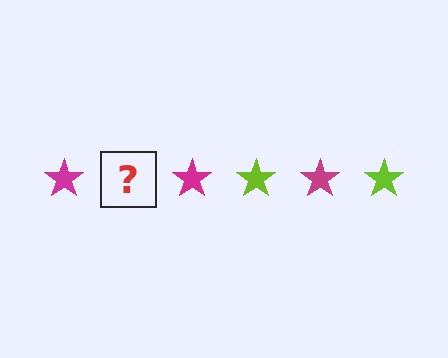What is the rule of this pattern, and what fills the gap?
The rule is that the pattern cycles through magenta, lime stars. The gap should be filled with a lime star.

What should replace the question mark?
The question mark should be replaced with a lime star.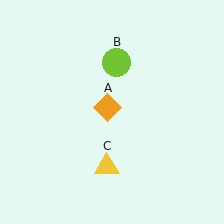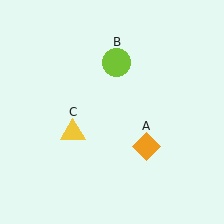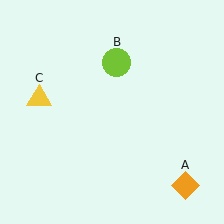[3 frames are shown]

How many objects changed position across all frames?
2 objects changed position: orange diamond (object A), yellow triangle (object C).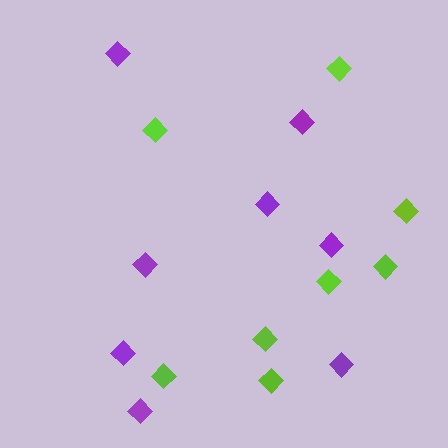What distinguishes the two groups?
There are 2 groups: one group of purple diamonds (8) and one group of lime diamonds (8).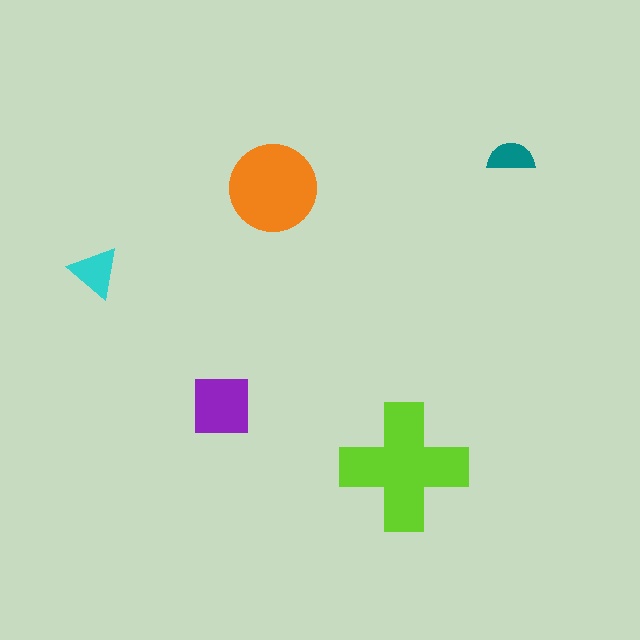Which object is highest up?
The teal semicircle is topmost.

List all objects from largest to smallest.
The lime cross, the orange circle, the purple square, the cyan triangle, the teal semicircle.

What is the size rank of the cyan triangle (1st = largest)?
4th.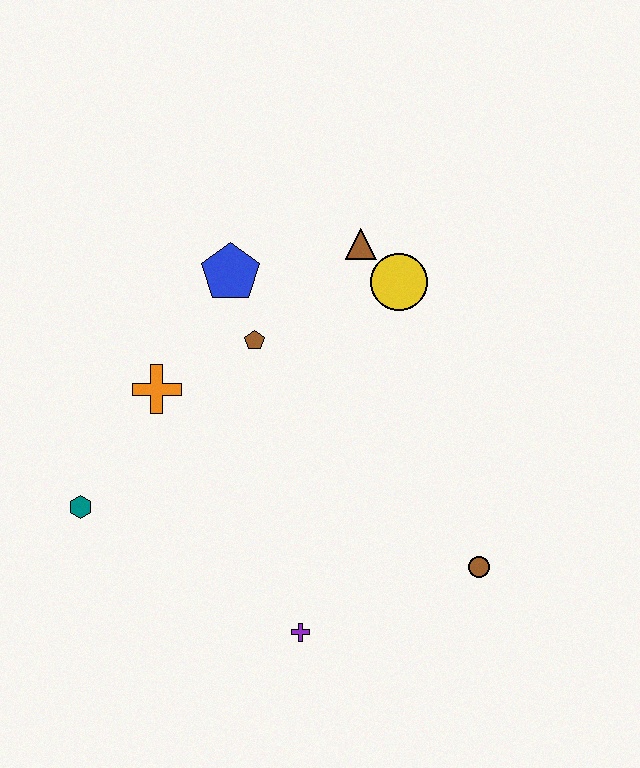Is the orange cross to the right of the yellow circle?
No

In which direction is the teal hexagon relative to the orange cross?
The teal hexagon is below the orange cross.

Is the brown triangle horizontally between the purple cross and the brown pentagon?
No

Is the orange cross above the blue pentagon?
No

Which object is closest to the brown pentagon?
The blue pentagon is closest to the brown pentagon.